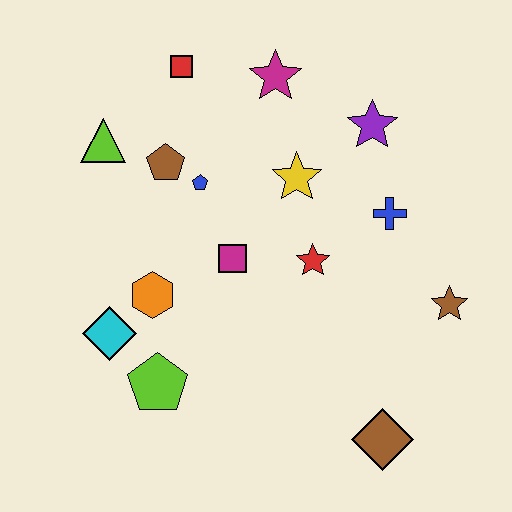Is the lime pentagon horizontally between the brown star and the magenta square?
No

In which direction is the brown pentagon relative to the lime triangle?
The brown pentagon is to the right of the lime triangle.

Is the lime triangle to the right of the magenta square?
No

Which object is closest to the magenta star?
The red square is closest to the magenta star.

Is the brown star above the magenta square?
No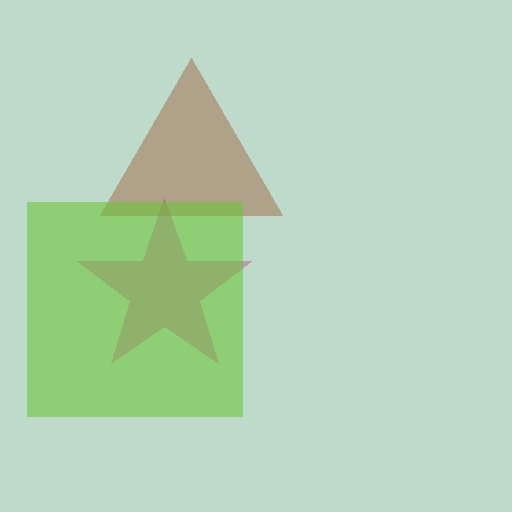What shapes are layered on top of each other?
The layered shapes are: a magenta star, a brown triangle, a lime square.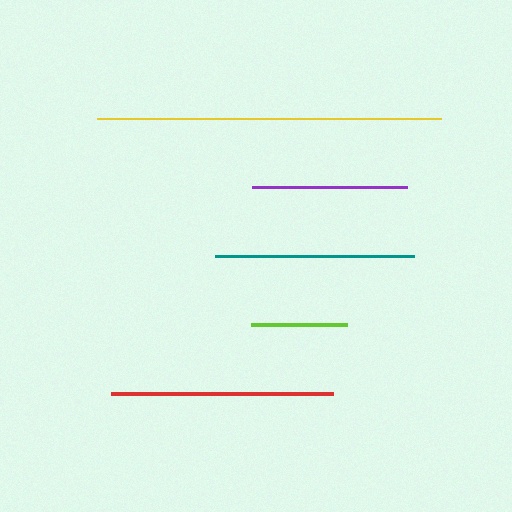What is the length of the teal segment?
The teal segment is approximately 199 pixels long.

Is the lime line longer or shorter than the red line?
The red line is longer than the lime line.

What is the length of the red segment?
The red segment is approximately 222 pixels long.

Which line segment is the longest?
The yellow line is the longest at approximately 344 pixels.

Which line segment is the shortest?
The lime line is the shortest at approximately 96 pixels.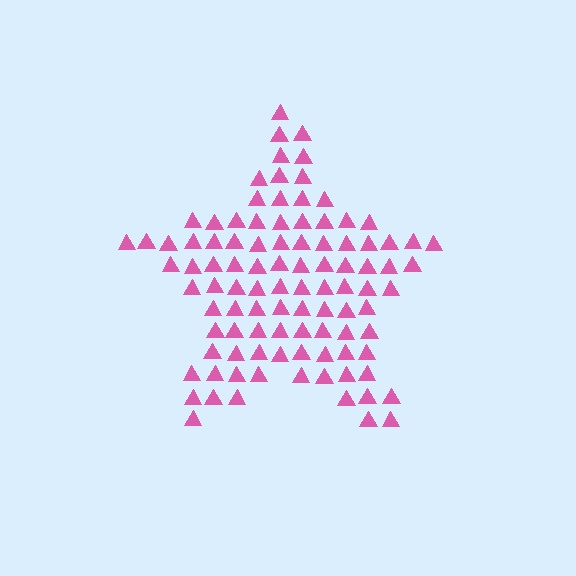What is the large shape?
The large shape is a star.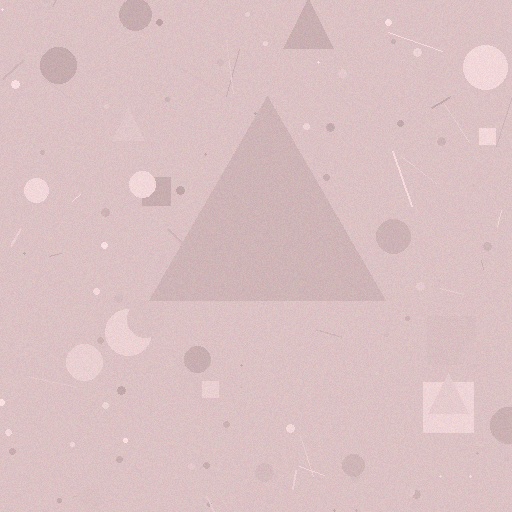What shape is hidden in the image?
A triangle is hidden in the image.